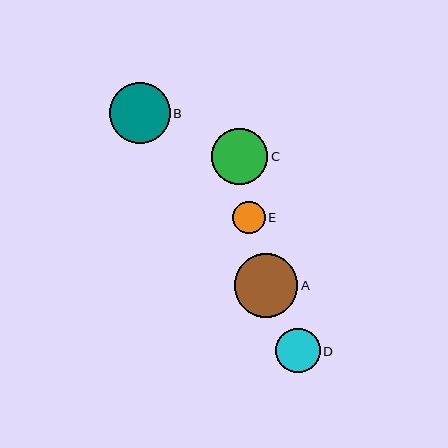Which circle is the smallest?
Circle E is the smallest with a size of approximately 32 pixels.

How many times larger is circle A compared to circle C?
Circle A is approximately 1.1 times the size of circle C.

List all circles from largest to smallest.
From largest to smallest: A, B, C, D, E.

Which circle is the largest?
Circle A is the largest with a size of approximately 64 pixels.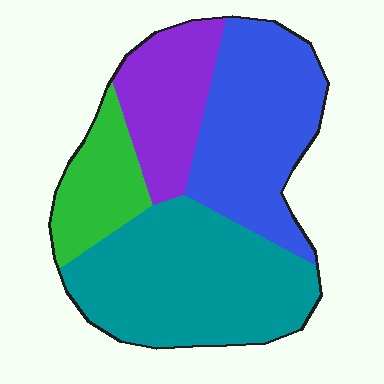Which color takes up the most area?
Teal, at roughly 40%.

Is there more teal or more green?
Teal.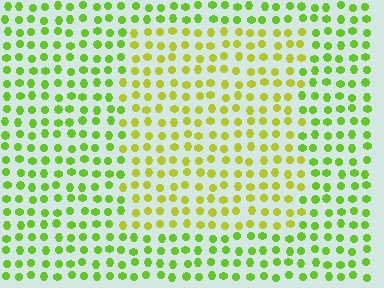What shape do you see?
I see a rectangle.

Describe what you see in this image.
The image is filled with small lime elements in a uniform arrangement. A rectangle-shaped region is visible where the elements are tinted to a slightly different hue, forming a subtle color boundary.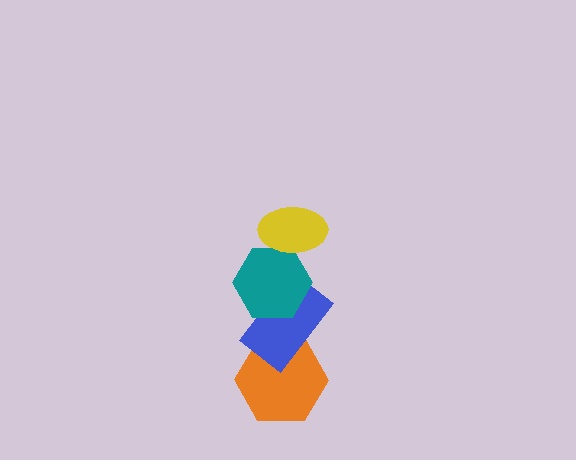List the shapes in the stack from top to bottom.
From top to bottom: the yellow ellipse, the teal hexagon, the blue rectangle, the orange hexagon.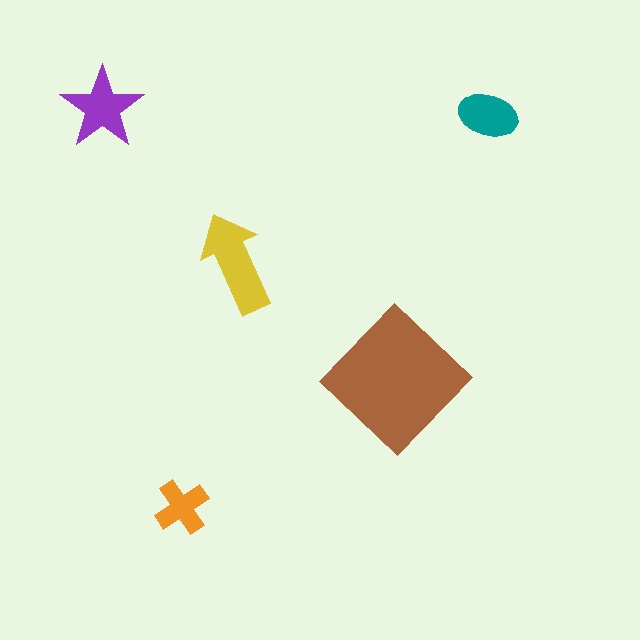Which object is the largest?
The brown diamond.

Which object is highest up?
The purple star is topmost.